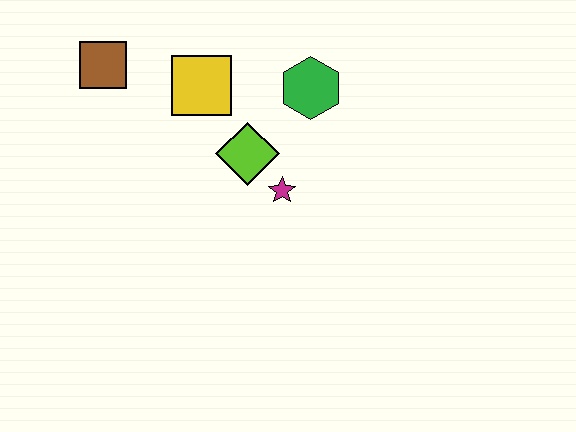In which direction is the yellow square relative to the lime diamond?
The yellow square is above the lime diamond.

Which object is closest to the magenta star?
The lime diamond is closest to the magenta star.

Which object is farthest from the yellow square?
The magenta star is farthest from the yellow square.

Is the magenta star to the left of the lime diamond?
No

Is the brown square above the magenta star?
Yes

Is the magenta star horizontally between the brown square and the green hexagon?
Yes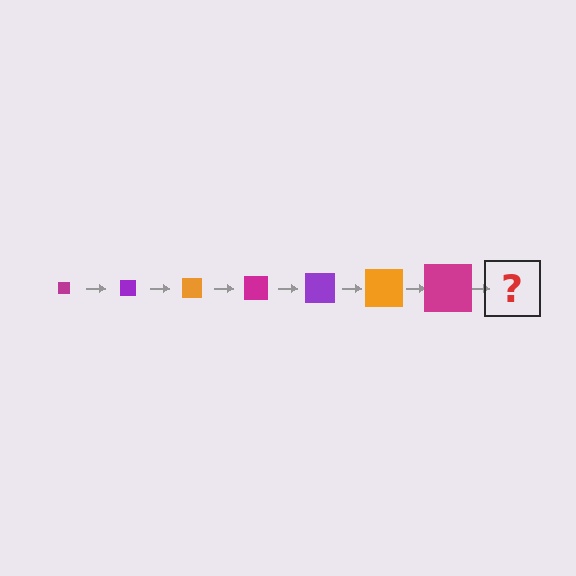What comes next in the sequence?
The next element should be a purple square, larger than the previous one.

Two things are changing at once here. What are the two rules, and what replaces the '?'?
The two rules are that the square grows larger each step and the color cycles through magenta, purple, and orange. The '?' should be a purple square, larger than the previous one.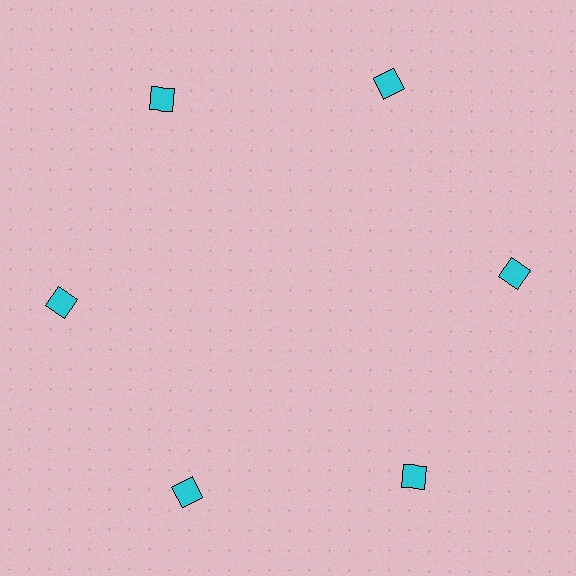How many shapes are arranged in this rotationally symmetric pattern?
There are 6 shapes, arranged in 6 groups of 1.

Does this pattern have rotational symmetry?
Yes, this pattern has 6-fold rotational symmetry. It looks the same after rotating 60 degrees around the center.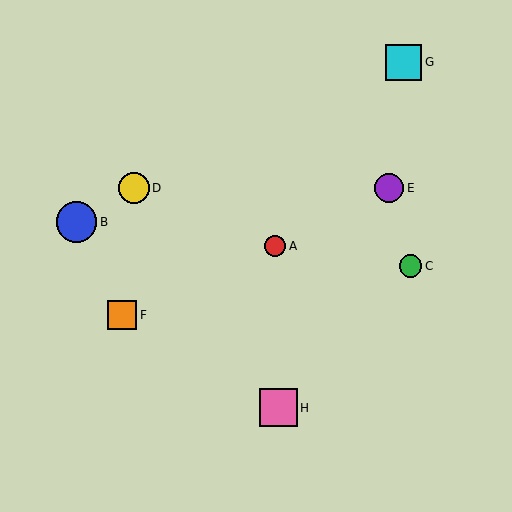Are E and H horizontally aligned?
No, E is at y≈188 and H is at y≈408.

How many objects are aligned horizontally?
2 objects (D, E) are aligned horizontally.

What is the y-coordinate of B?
Object B is at y≈222.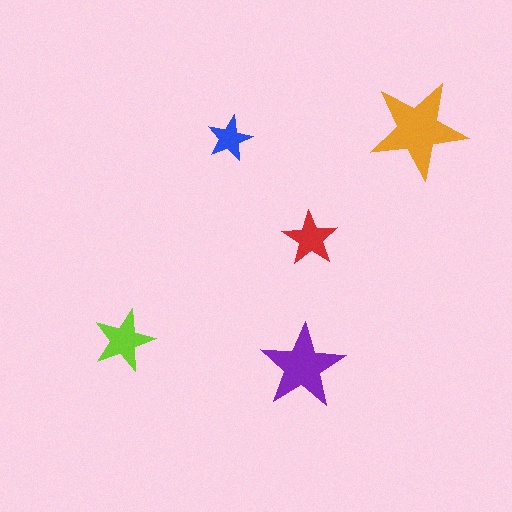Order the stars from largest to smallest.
the orange one, the purple one, the lime one, the red one, the blue one.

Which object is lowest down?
The purple star is bottommost.